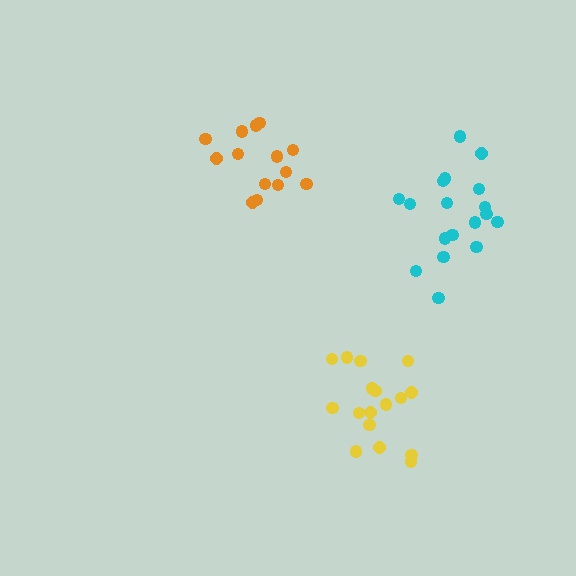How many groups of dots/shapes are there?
There are 3 groups.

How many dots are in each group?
Group 1: 14 dots, Group 2: 17 dots, Group 3: 18 dots (49 total).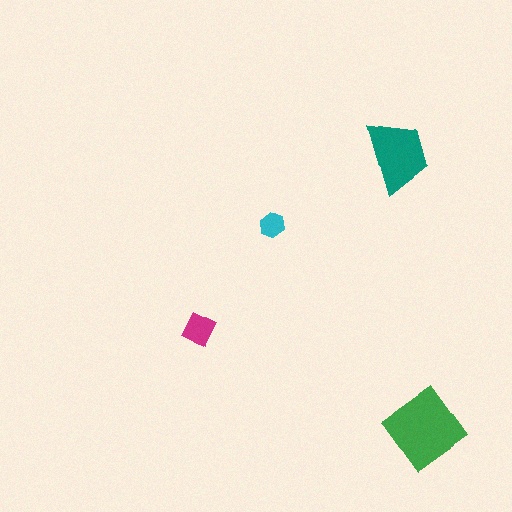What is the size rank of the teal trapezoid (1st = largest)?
2nd.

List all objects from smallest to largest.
The cyan hexagon, the magenta diamond, the teal trapezoid, the green diamond.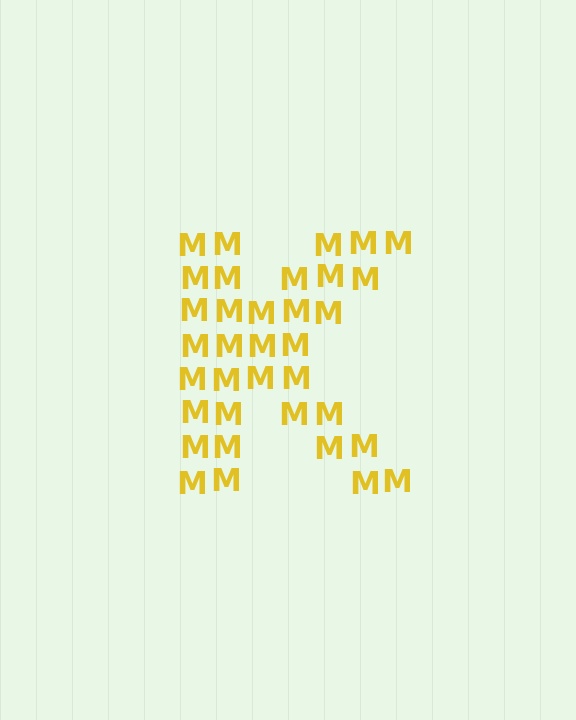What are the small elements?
The small elements are letter M's.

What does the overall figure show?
The overall figure shows the letter K.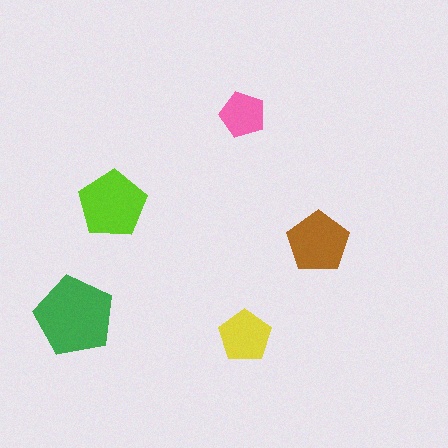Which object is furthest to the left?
The green pentagon is leftmost.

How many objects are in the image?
There are 5 objects in the image.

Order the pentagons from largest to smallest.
the green one, the lime one, the brown one, the yellow one, the pink one.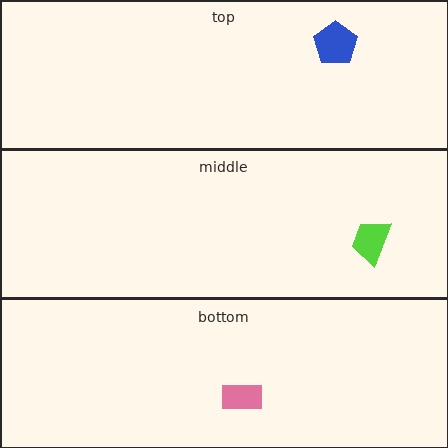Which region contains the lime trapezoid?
The middle region.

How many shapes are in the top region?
1.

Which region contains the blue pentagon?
The top region.